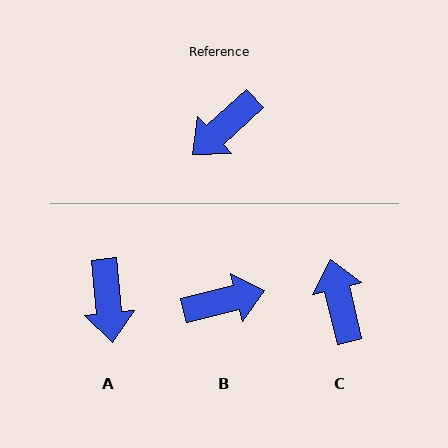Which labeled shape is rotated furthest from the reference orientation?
B, about 152 degrees away.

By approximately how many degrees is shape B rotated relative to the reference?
Approximately 152 degrees counter-clockwise.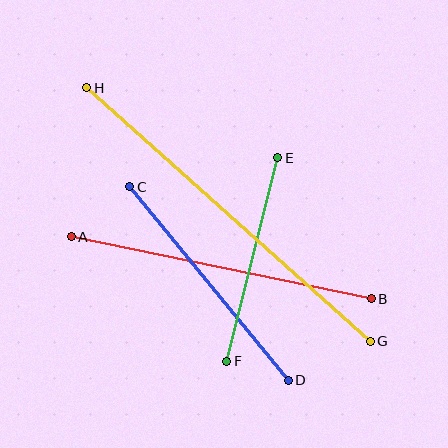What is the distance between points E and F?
The distance is approximately 209 pixels.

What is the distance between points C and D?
The distance is approximately 250 pixels.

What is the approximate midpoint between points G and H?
The midpoint is at approximately (228, 215) pixels.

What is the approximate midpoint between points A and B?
The midpoint is at approximately (221, 268) pixels.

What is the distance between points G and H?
The distance is approximately 381 pixels.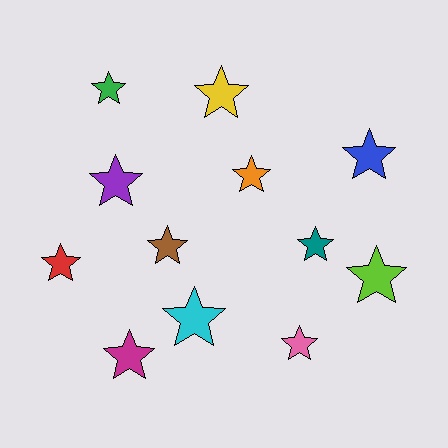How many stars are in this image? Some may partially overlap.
There are 12 stars.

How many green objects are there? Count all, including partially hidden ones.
There is 1 green object.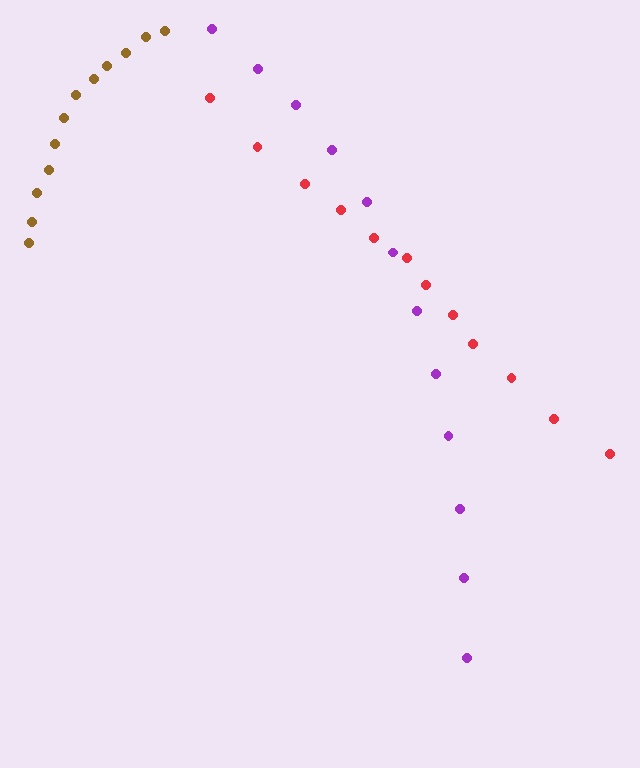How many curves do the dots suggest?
There are 3 distinct paths.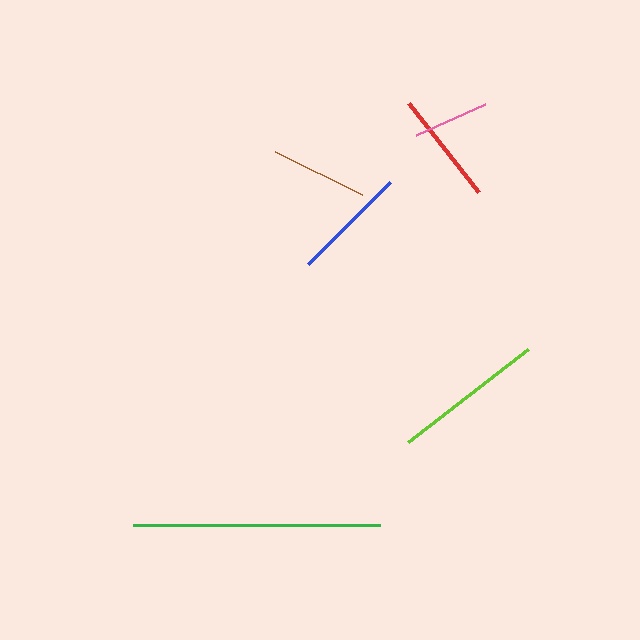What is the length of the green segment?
The green segment is approximately 247 pixels long.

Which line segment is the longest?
The green line is the longest at approximately 247 pixels.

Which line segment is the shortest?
The pink line is the shortest at approximately 76 pixels.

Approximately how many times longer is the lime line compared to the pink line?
The lime line is approximately 2.0 times the length of the pink line.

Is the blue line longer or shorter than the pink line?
The blue line is longer than the pink line.